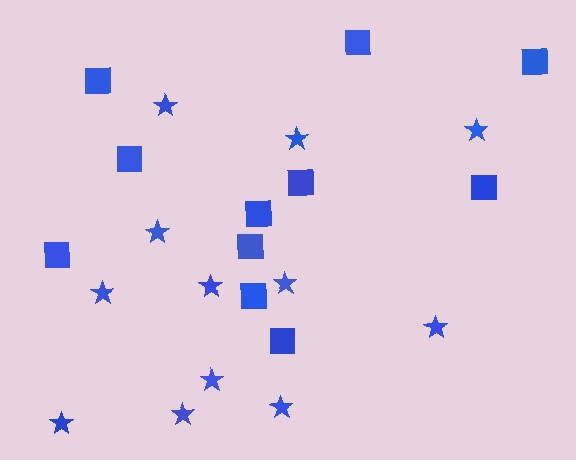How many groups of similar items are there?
There are 2 groups: one group of squares (11) and one group of stars (12).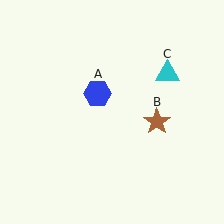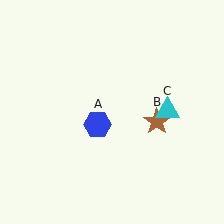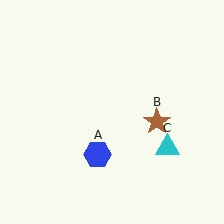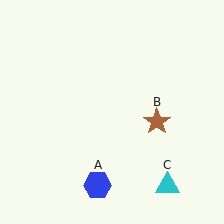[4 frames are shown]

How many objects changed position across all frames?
2 objects changed position: blue hexagon (object A), cyan triangle (object C).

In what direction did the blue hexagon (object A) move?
The blue hexagon (object A) moved down.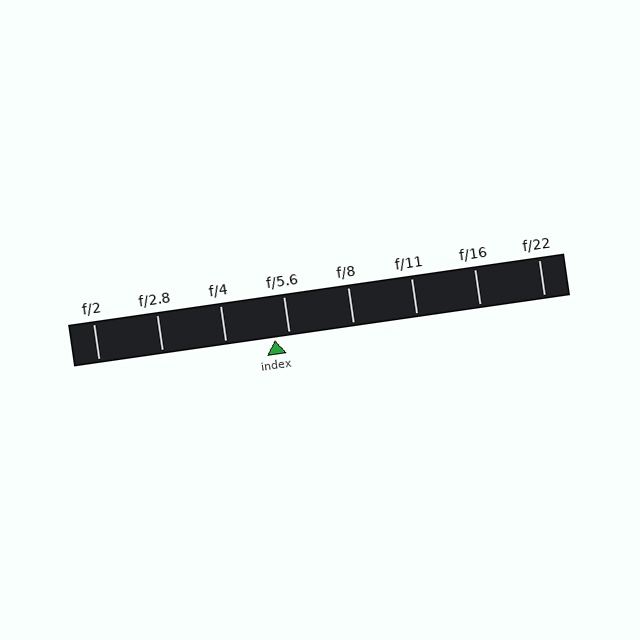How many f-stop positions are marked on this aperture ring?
There are 8 f-stop positions marked.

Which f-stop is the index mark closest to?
The index mark is closest to f/5.6.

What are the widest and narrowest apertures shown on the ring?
The widest aperture shown is f/2 and the narrowest is f/22.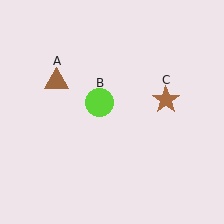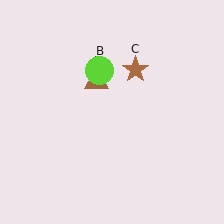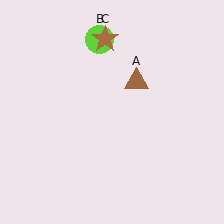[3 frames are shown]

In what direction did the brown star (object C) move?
The brown star (object C) moved up and to the left.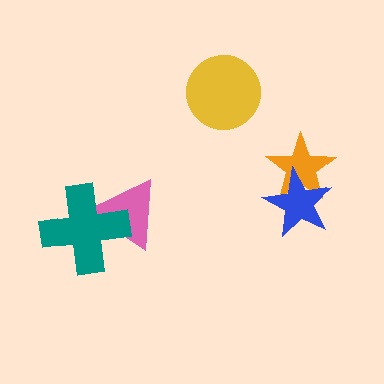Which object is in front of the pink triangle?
The teal cross is in front of the pink triangle.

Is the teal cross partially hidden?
No, no other shape covers it.